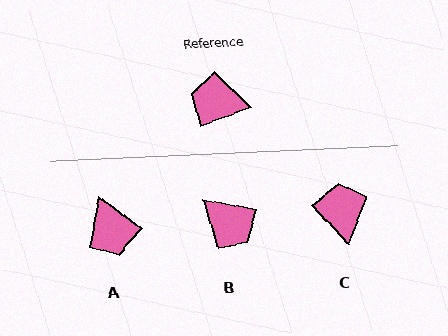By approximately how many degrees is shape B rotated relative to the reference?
Approximately 150 degrees counter-clockwise.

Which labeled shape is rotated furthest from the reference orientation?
B, about 150 degrees away.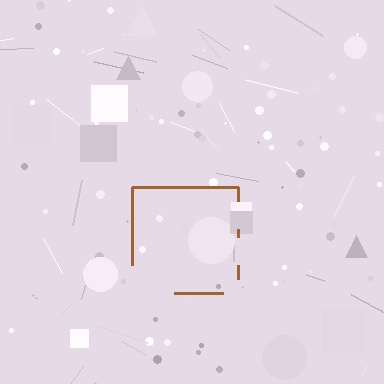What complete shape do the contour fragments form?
The contour fragments form a square.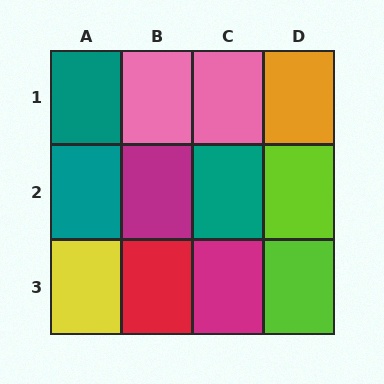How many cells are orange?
1 cell is orange.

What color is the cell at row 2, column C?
Teal.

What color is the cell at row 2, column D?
Lime.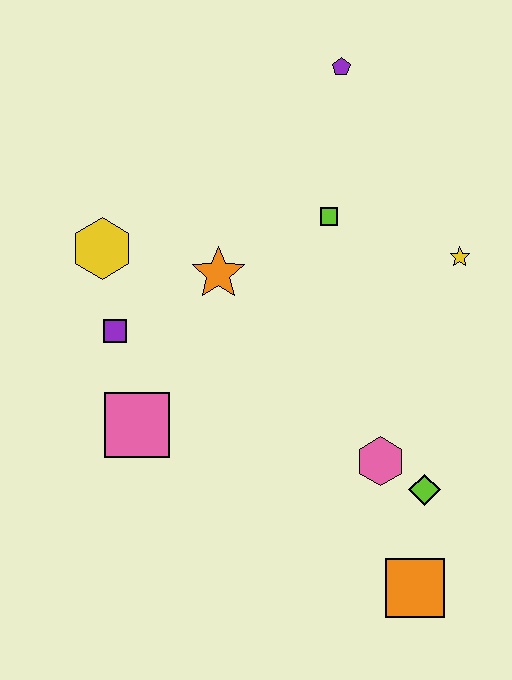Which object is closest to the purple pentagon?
The lime square is closest to the purple pentagon.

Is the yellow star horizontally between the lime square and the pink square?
No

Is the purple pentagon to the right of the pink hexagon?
No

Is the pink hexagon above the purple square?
No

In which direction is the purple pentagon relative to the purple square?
The purple pentagon is above the purple square.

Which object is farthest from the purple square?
The orange square is farthest from the purple square.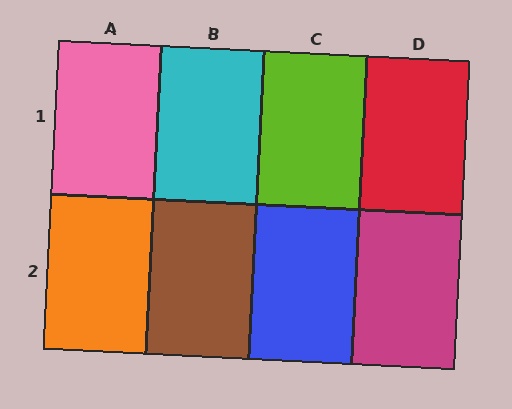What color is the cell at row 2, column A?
Orange.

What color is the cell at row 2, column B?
Brown.